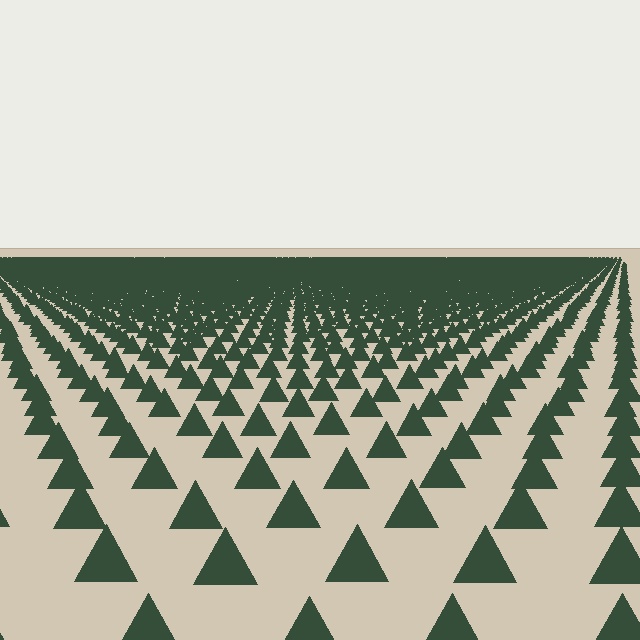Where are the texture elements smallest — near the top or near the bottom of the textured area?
Near the top.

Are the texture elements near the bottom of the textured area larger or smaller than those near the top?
Larger. Near the bottom, elements are closer to the viewer and appear at a bigger on-screen size.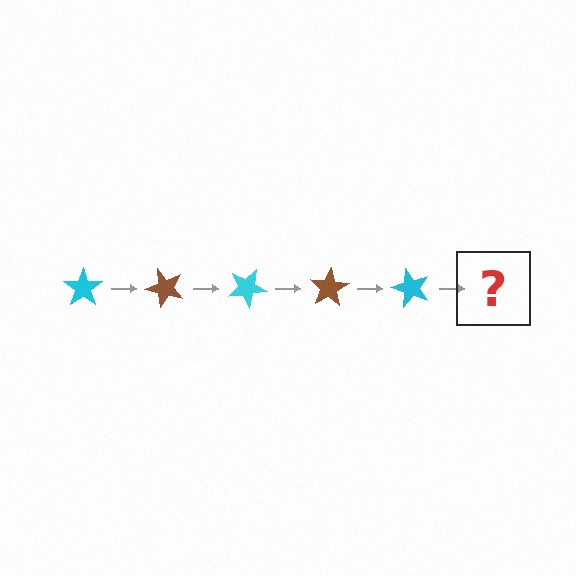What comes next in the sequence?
The next element should be a brown star, rotated 250 degrees from the start.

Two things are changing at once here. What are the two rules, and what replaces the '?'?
The two rules are that it rotates 50 degrees each step and the color cycles through cyan and brown. The '?' should be a brown star, rotated 250 degrees from the start.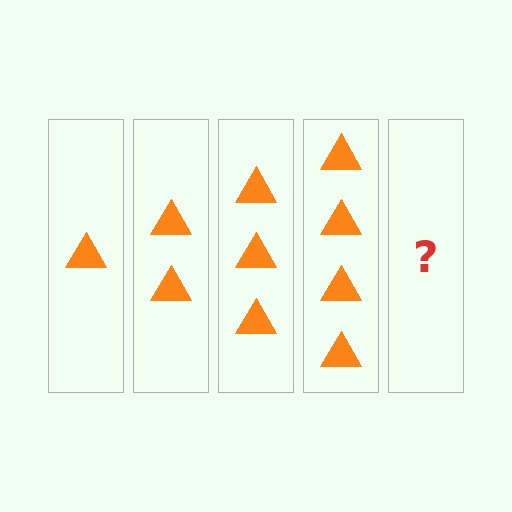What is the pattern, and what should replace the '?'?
The pattern is that each step adds one more triangle. The '?' should be 5 triangles.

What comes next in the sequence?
The next element should be 5 triangles.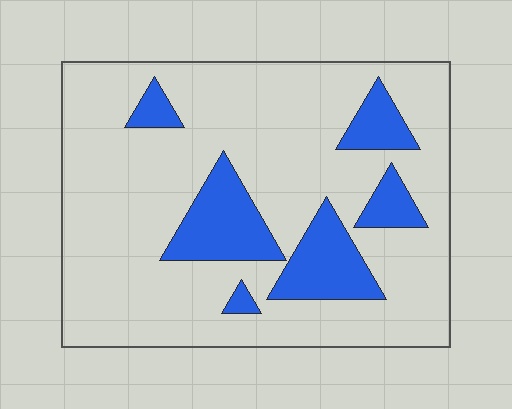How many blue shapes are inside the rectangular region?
6.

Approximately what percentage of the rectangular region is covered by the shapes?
Approximately 20%.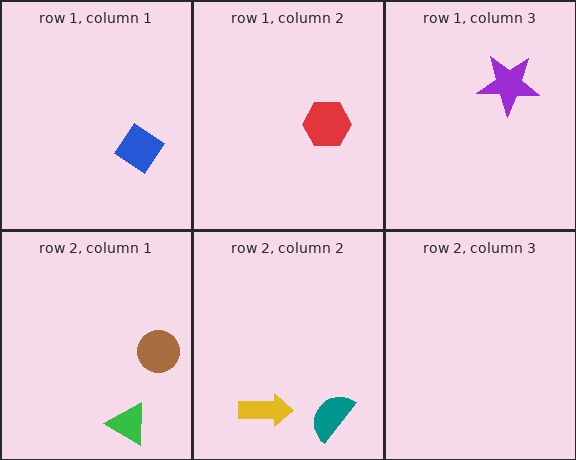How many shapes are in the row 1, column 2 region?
1.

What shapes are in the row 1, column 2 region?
The red hexagon.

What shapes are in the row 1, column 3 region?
The purple star.